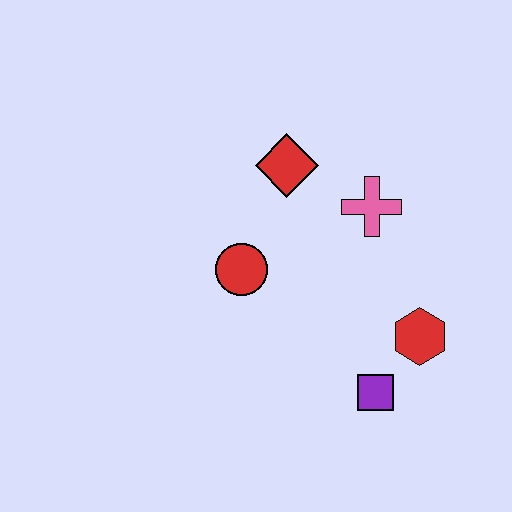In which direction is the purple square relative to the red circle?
The purple square is to the right of the red circle.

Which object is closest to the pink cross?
The red diamond is closest to the pink cross.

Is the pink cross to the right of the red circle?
Yes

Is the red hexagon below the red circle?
Yes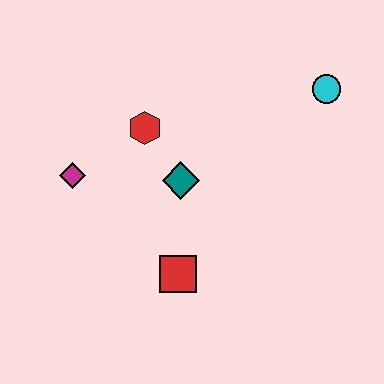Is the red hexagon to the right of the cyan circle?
No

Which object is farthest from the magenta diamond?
The cyan circle is farthest from the magenta diamond.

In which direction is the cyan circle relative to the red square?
The cyan circle is above the red square.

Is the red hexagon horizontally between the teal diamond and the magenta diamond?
Yes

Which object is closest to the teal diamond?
The red hexagon is closest to the teal diamond.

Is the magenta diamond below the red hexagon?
Yes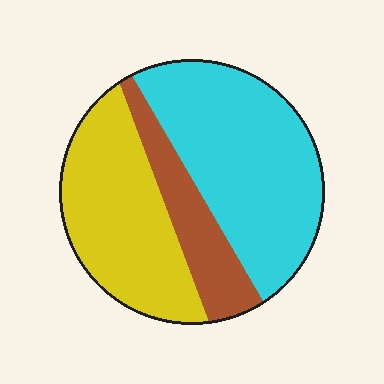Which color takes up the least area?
Brown, at roughly 15%.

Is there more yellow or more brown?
Yellow.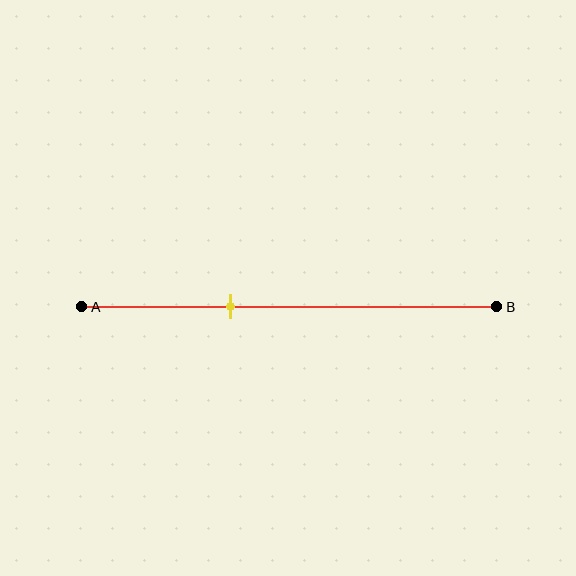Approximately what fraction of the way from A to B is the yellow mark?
The yellow mark is approximately 35% of the way from A to B.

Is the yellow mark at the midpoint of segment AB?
No, the mark is at about 35% from A, not at the 50% midpoint.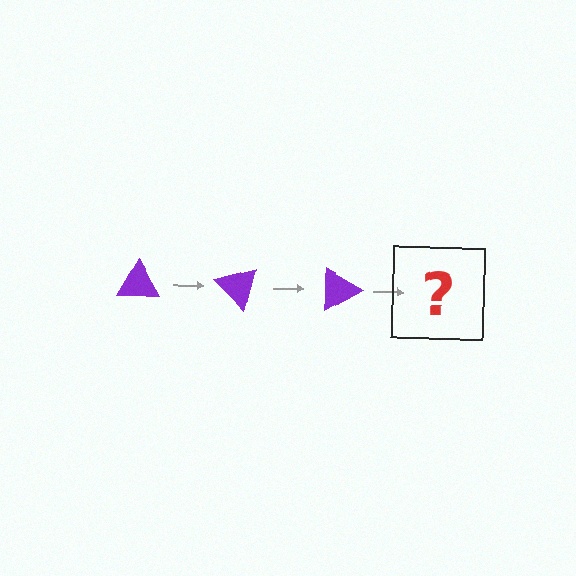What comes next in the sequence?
The next element should be a purple triangle rotated 135 degrees.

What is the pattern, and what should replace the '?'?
The pattern is that the triangle rotates 45 degrees each step. The '?' should be a purple triangle rotated 135 degrees.